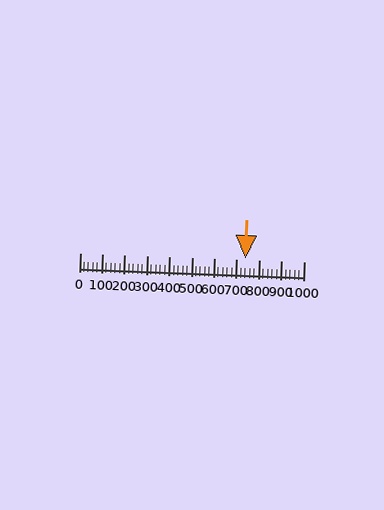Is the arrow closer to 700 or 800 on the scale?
The arrow is closer to 700.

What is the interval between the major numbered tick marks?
The major tick marks are spaced 100 units apart.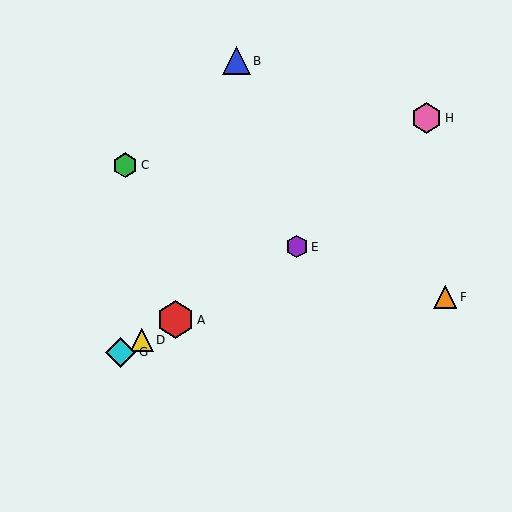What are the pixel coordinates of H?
Object H is at (427, 118).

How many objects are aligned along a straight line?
4 objects (A, D, E, G) are aligned along a straight line.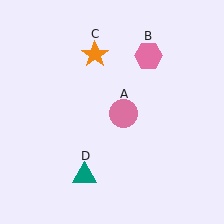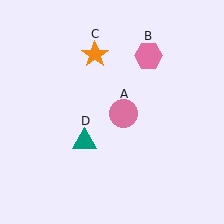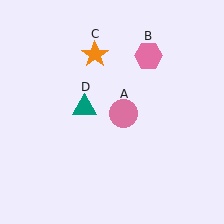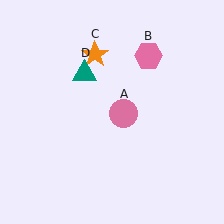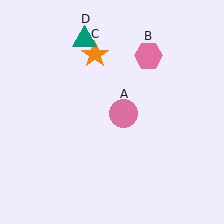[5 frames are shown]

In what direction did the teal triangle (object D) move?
The teal triangle (object D) moved up.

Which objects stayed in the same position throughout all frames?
Pink circle (object A) and pink hexagon (object B) and orange star (object C) remained stationary.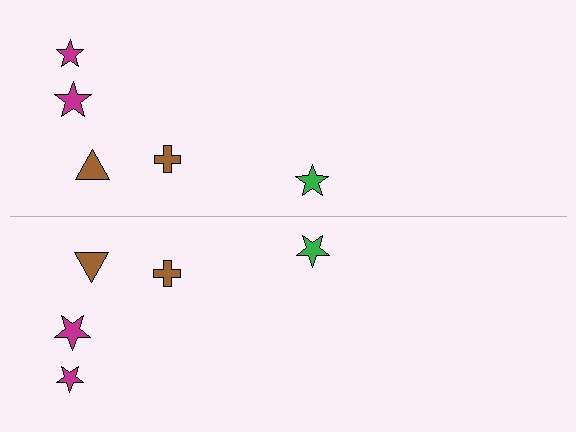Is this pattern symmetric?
Yes, this pattern has bilateral (reflection) symmetry.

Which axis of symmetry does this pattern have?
The pattern has a horizontal axis of symmetry running through the center of the image.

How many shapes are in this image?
There are 10 shapes in this image.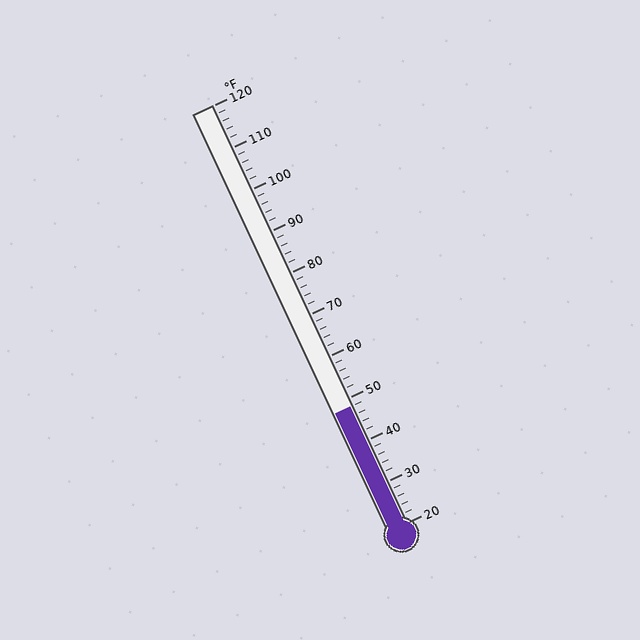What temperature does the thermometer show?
The thermometer shows approximately 48°F.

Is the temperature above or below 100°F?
The temperature is below 100°F.